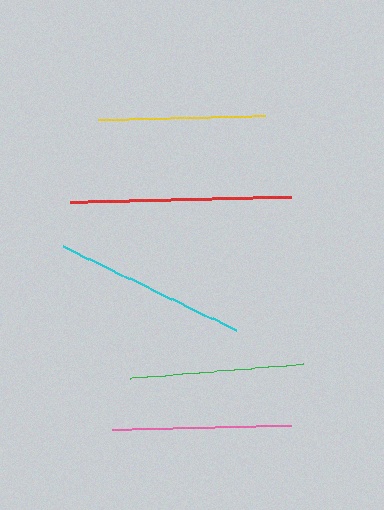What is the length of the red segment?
The red segment is approximately 222 pixels long.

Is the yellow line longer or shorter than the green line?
The green line is longer than the yellow line.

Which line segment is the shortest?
The yellow line is the shortest at approximately 167 pixels.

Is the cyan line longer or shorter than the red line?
The red line is longer than the cyan line.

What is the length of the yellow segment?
The yellow segment is approximately 167 pixels long.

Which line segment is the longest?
The red line is the longest at approximately 222 pixels.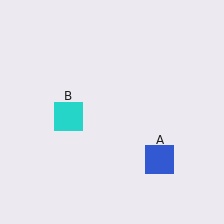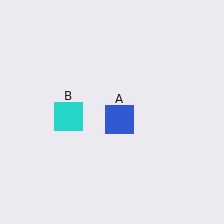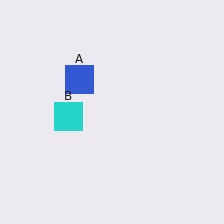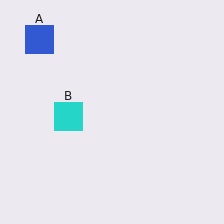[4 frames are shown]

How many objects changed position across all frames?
1 object changed position: blue square (object A).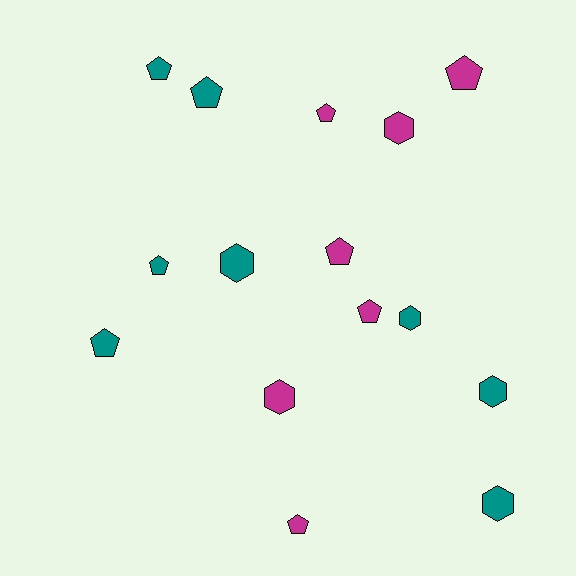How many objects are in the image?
There are 15 objects.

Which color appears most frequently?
Teal, with 8 objects.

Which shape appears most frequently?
Pentagon, with 9 objects.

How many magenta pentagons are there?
There are 5 magenta pentagons.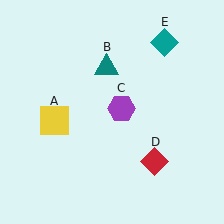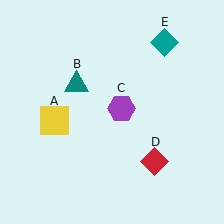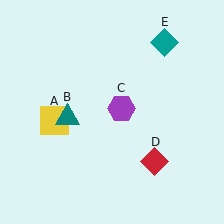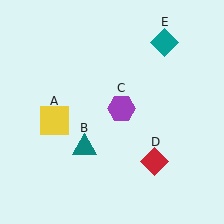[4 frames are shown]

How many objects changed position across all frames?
1 object changed position: teal triangle (object B).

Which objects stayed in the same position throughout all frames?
Yellow square (object A) and purple hexagon (object C) and red diamond (object D) and teal diamond (object E) remained stationary.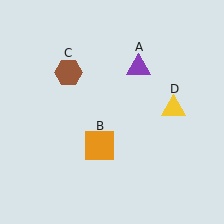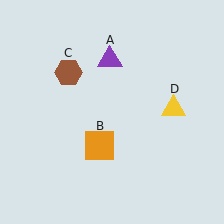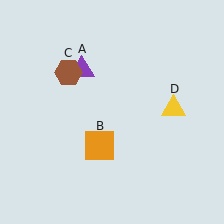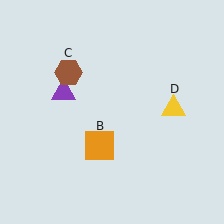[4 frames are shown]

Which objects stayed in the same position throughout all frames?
Orange square (object B) and brown hexagon (object C) and yellow triangle (object D) remained stationary.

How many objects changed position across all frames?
1 object changed position: purple triangle (object A).